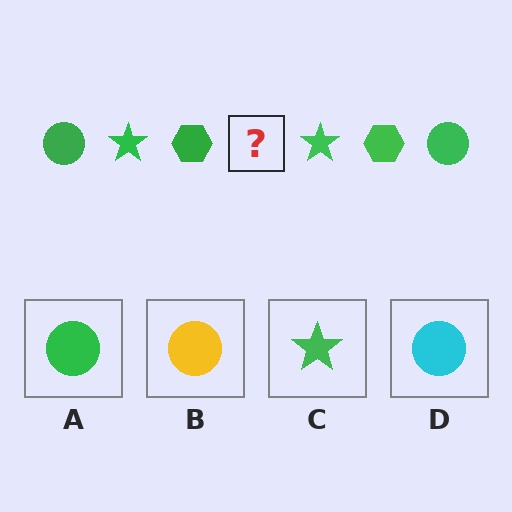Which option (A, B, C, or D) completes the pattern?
A.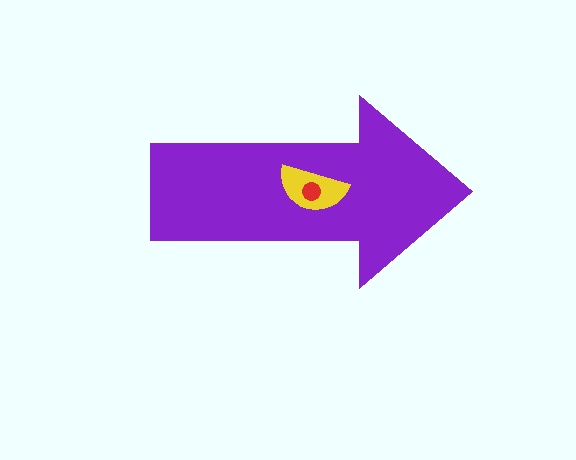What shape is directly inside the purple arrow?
The yellow semicircle.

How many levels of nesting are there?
3.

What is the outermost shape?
The purple arrow.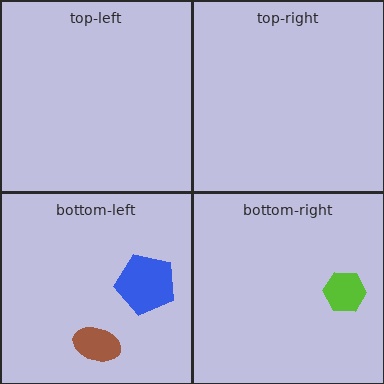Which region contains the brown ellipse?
The bottom-left region.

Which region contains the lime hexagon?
The bottom-right region.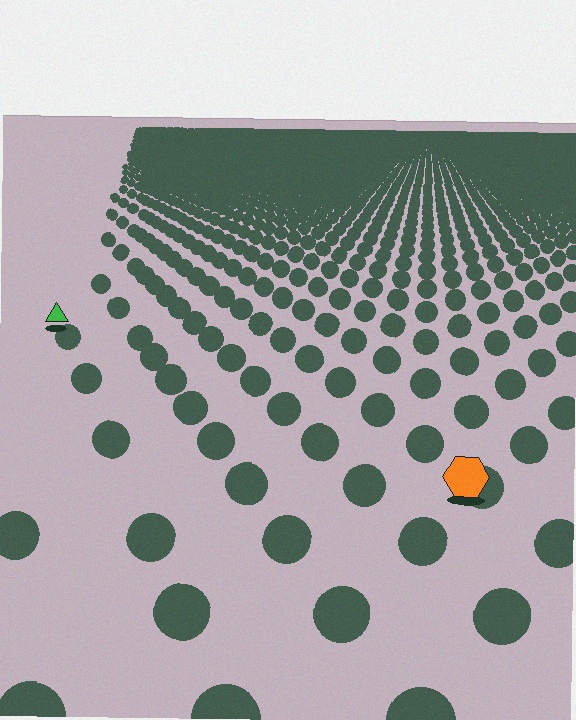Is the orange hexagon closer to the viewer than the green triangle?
Yes. The orange hexagon is closer — you can tell from the texture gradient: the ground texture is coarser near it.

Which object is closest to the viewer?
The orange hexagon is closest. The texture marks near it are larger and more spread out.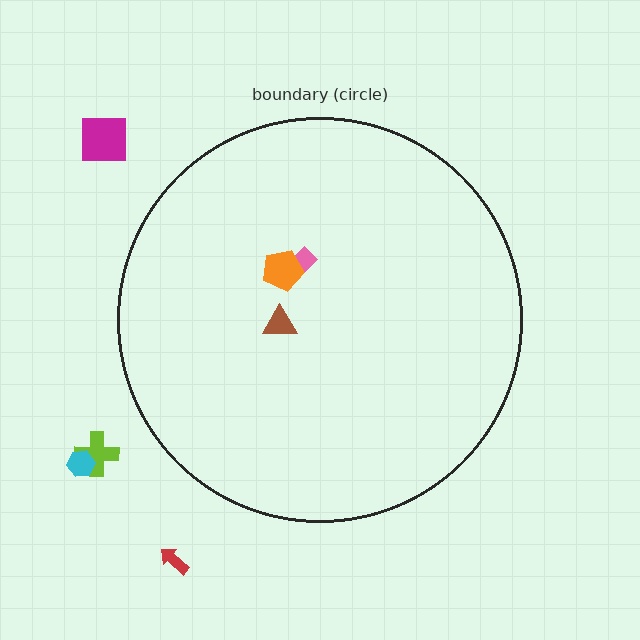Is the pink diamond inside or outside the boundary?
Inside.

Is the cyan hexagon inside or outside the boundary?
Outside.